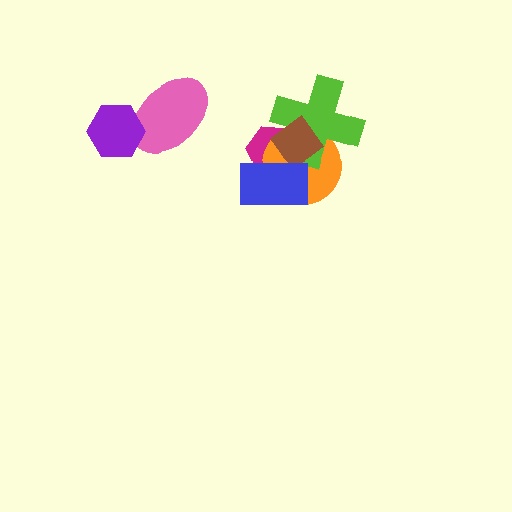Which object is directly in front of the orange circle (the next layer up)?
The lime cross is directly in front of the orange circle.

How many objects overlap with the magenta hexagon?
4 objects overlap with the magenta hexagon.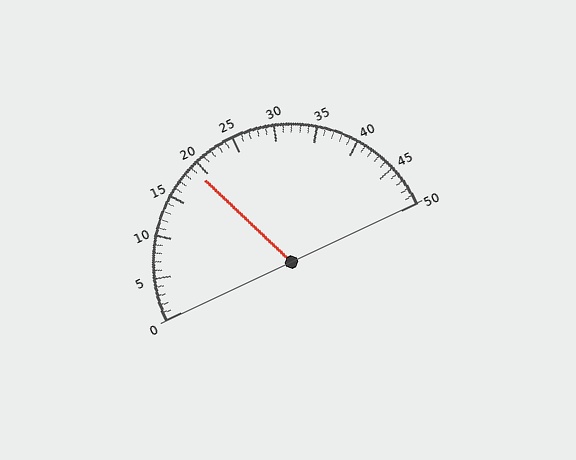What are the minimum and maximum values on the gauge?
The gauge ranges from 0 to 50.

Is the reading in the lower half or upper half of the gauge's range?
The reading is in the lower half of the range (0 to 50).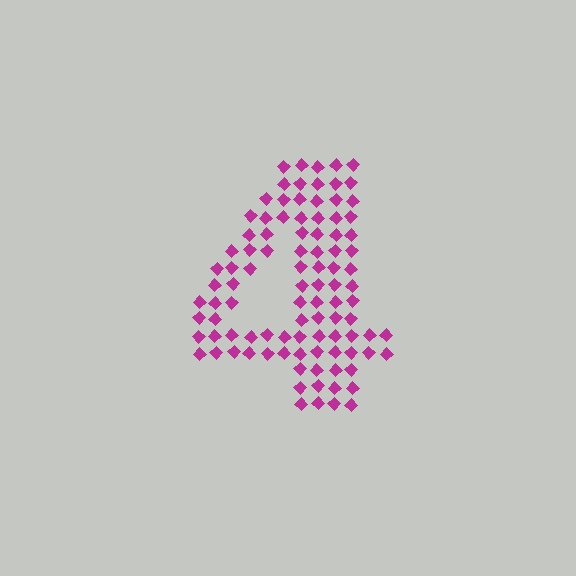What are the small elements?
The small elements are diamonds.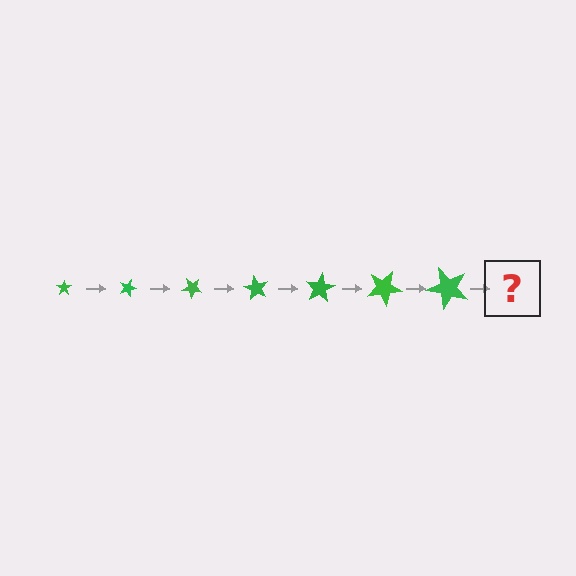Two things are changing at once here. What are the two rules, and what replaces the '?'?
The two rules are that the star grows larger each step and it rotates 20 degrees each step. The '?' should be a star, larger than the previous one and rotated 140 degrees from the start.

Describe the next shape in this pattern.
It should be a star, larger than the previous one and rotated 140 degrees from the start.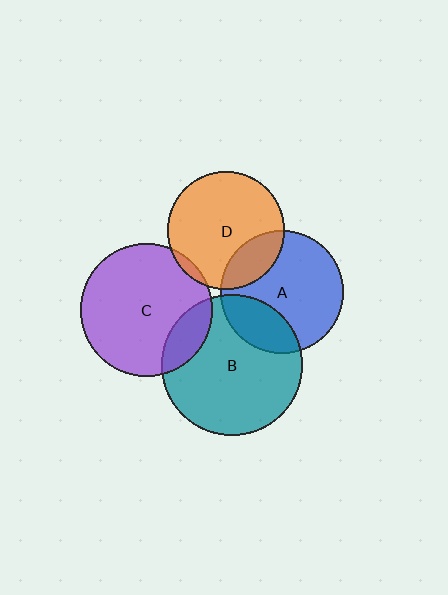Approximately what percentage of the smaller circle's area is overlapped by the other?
Approximately 15%.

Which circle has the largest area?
Circle B (teal).